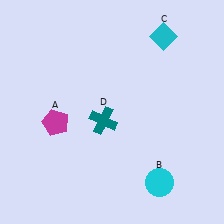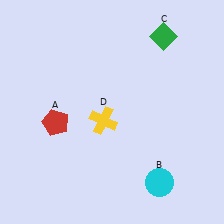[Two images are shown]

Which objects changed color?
A changed from magenta to red. C changed from cyan to green. D changed from teal to yellow.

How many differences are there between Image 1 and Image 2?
There are 3 differences between the two images.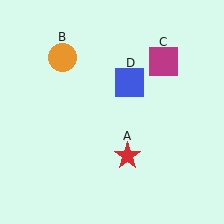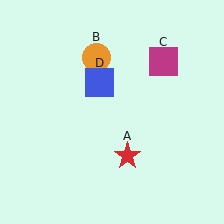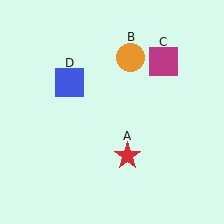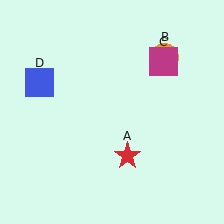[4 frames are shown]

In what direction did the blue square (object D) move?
The blue square (object D) moved left.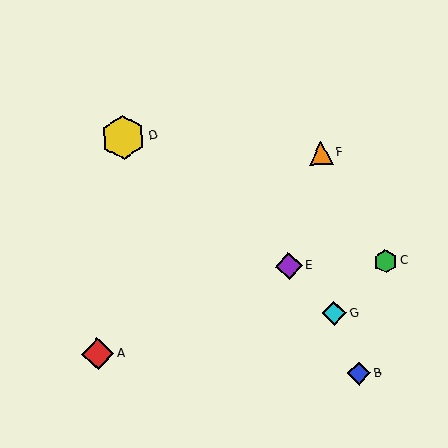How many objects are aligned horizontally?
2 objects (C, E) are aligned horizontally.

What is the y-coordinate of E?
Object E is at y≈266.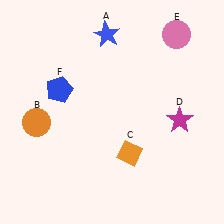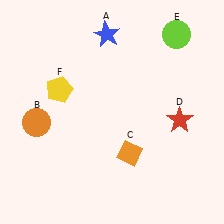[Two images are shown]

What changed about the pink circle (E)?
In Image 1, E is pink. In Image 2, it changed to lime.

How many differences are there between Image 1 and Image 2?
There are 3 differences between the two images.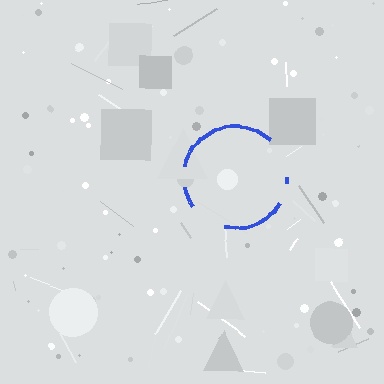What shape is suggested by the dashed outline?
The dashed outline suggests a circle.